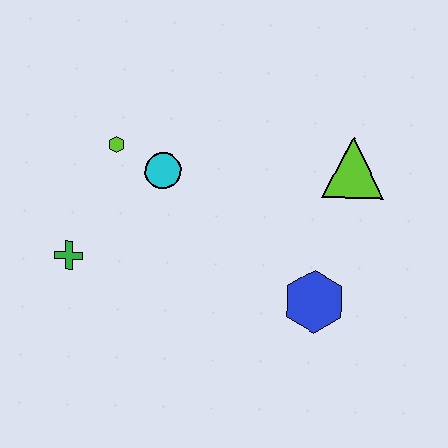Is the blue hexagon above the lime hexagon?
No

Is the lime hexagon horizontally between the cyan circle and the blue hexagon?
No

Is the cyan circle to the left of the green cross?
No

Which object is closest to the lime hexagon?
The cyan circle is closest to the lime hexagon.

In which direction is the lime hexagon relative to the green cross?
The lime hexagon is above the green cross.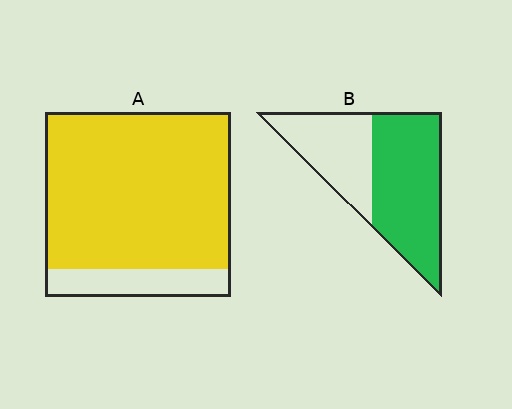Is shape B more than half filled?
Yes.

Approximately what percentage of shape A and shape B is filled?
A is approximately 85% and B is approximately 60%.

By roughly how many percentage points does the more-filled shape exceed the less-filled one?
By roughly 25 percentage points (A over B).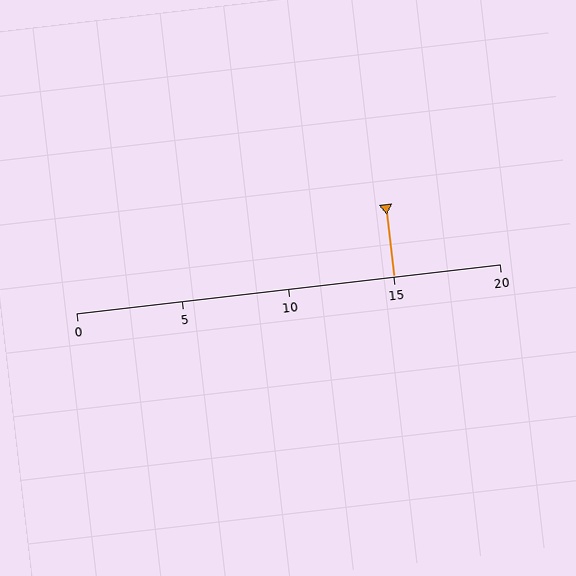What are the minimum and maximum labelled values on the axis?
The axis runs from 0 to 20.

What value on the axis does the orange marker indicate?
The marker indicates approximately 15.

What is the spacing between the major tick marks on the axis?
The major ticks are spaced 5 apart.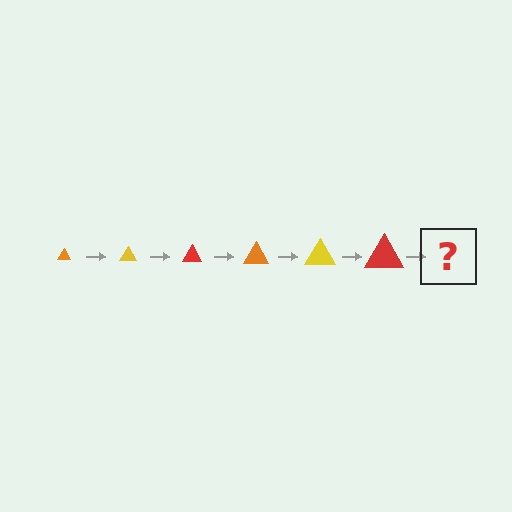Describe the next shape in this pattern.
It should be an orange triangle, larger than the previous one.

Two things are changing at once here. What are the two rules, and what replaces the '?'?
The two rules are that the triangle grows larger each step and the color cycles through orange, yellow, and red. The '?' should be an orange triangle, larger than the previous one.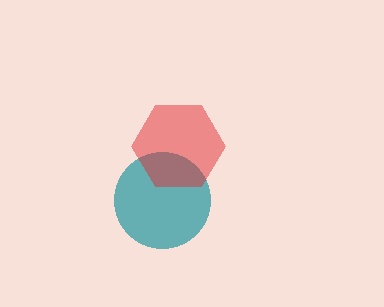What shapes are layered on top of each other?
The layered shapes are: a teal circle, a red hexagon.